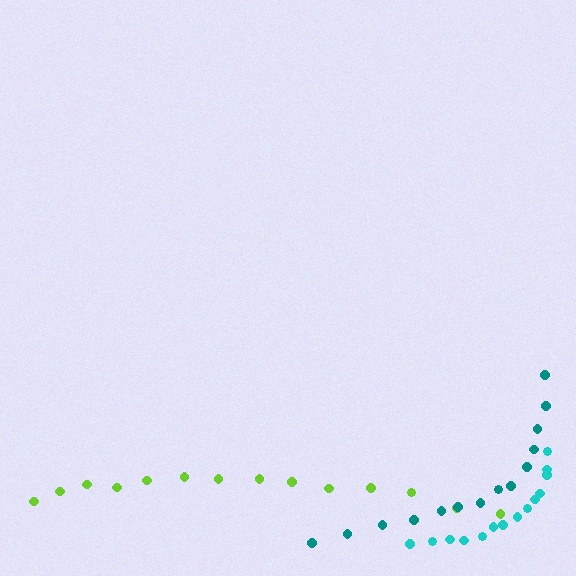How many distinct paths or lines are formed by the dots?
There are 3 distinct paths.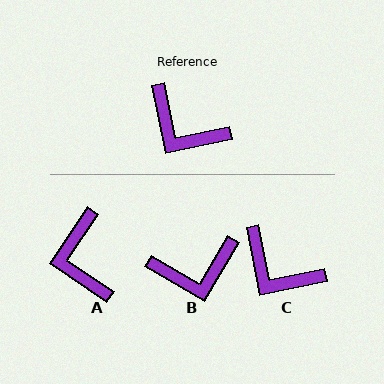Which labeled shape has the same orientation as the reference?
C.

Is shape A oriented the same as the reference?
No, it is off by about 45 degrees.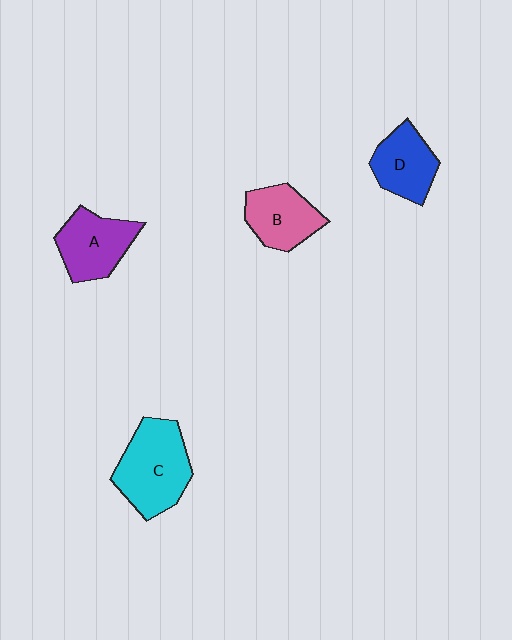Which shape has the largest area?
Shape C (cyan).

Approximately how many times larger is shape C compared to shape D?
Approximately 1.5 times.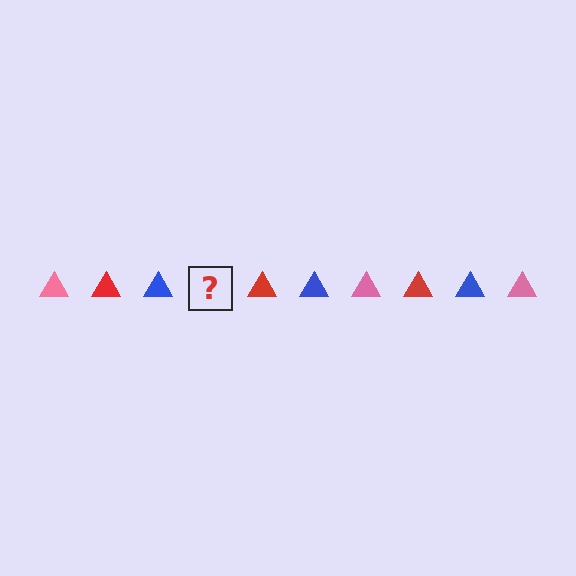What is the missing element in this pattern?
The missing element is a pink triangle.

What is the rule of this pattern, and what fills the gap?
The rule is that the pattern cycles through pink, red, blue triangles. The gap should be filled with a pink triangle.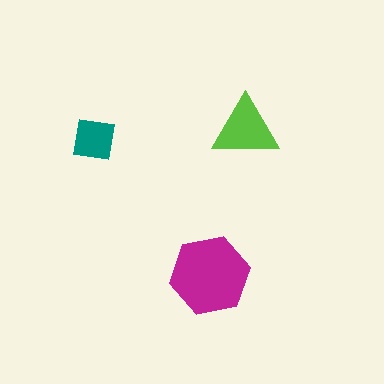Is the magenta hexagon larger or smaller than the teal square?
Larger.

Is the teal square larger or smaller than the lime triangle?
Smaller.